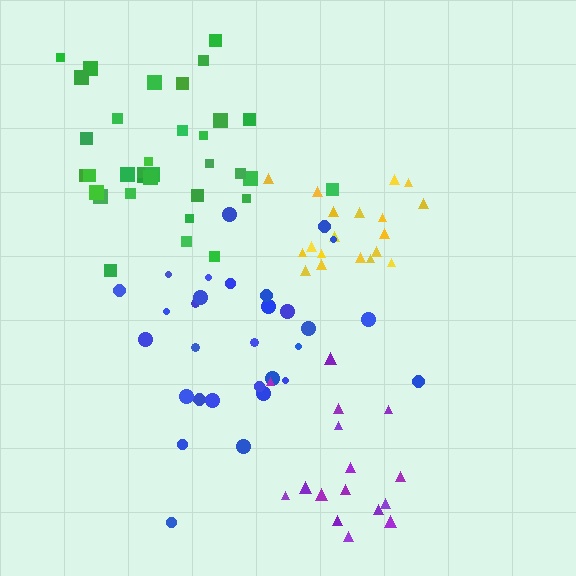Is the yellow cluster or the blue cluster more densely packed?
Yellow.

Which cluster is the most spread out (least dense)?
Purple.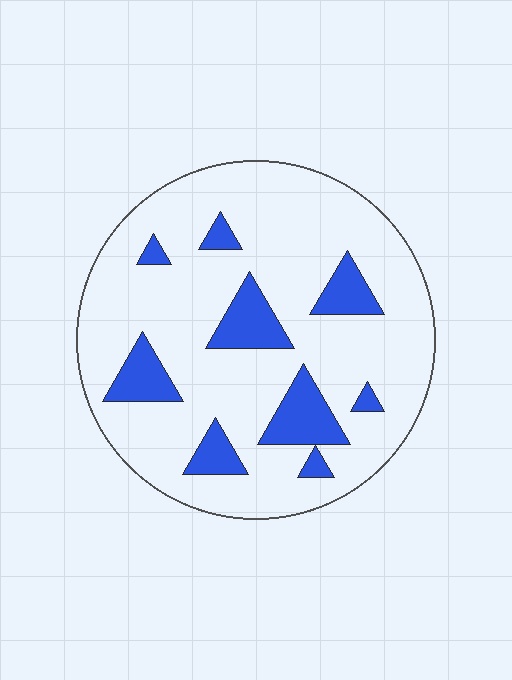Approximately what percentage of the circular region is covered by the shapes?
Approximately 15%.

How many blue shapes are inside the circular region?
9.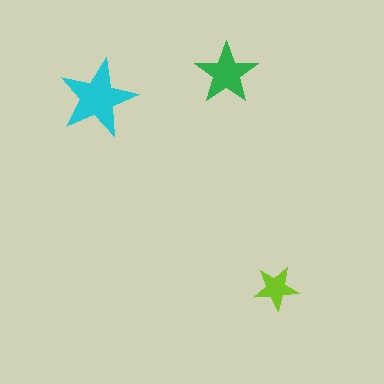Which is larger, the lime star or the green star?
The green one.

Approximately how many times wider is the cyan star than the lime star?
About 2 times wider.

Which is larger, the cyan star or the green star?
The cyan one.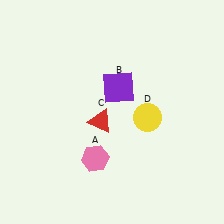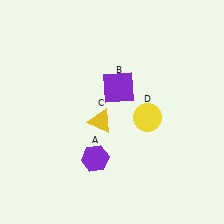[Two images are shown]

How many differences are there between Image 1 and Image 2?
There are 2 differences between the two images.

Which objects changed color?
A changed from pink to purple. C changed from red to yellow.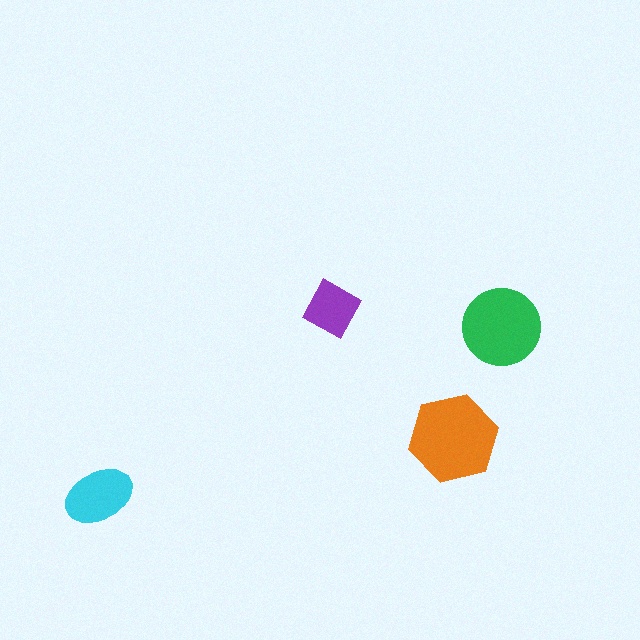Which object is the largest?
The orange hexagon.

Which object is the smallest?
The purple diamond.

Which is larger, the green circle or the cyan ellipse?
The green circle.